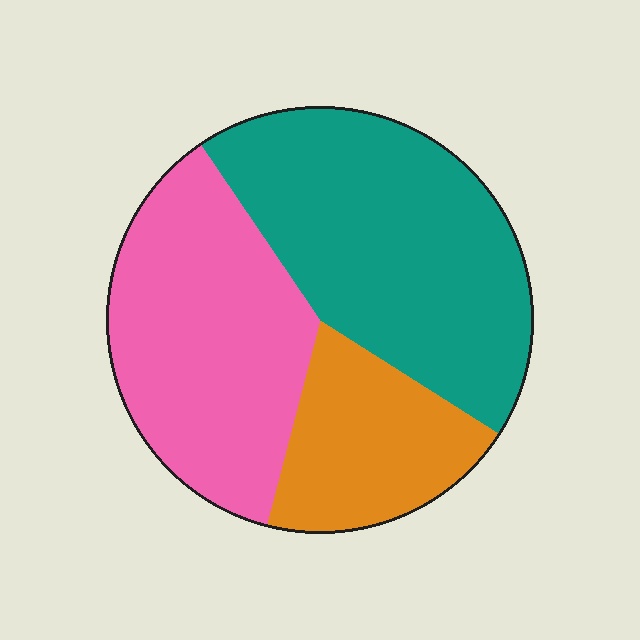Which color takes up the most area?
Teal, at roughly 45%.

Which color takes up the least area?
Orange, at roughly 20%.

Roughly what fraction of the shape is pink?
Pink takes up about three eighths (3/8) of the shape.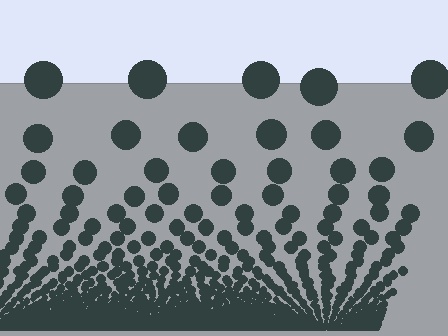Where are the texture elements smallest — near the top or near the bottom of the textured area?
Near the bottom.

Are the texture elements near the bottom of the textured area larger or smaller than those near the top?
Smaller. The gradient is inverted — elements near the bottom are smaller and denser.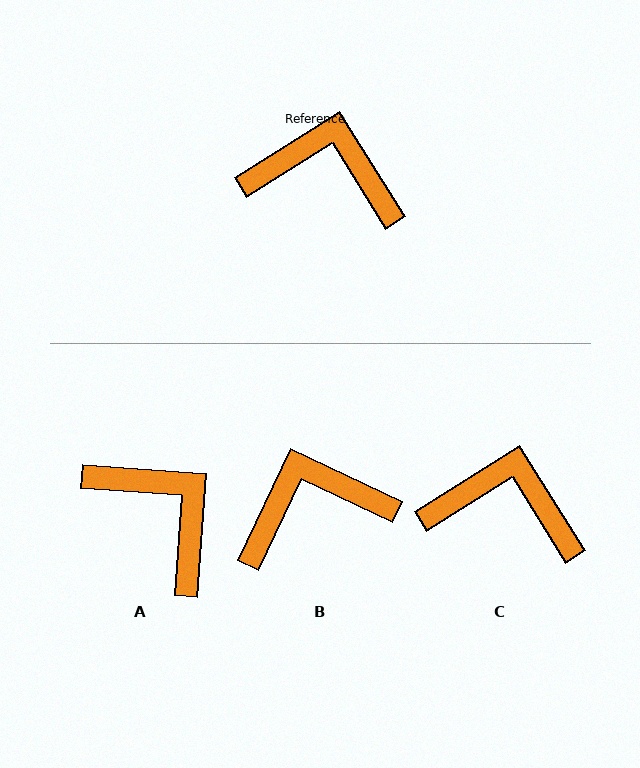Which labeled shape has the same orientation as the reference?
C.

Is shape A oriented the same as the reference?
No, it is off by about 36 degrees.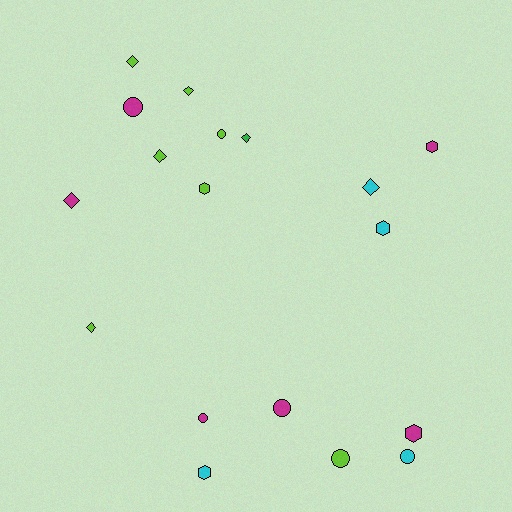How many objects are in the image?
There are 18 objects.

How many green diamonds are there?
There is 1 green diamond.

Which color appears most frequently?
Lime, with 7 objects.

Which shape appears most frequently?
Diamond, with 7 objects.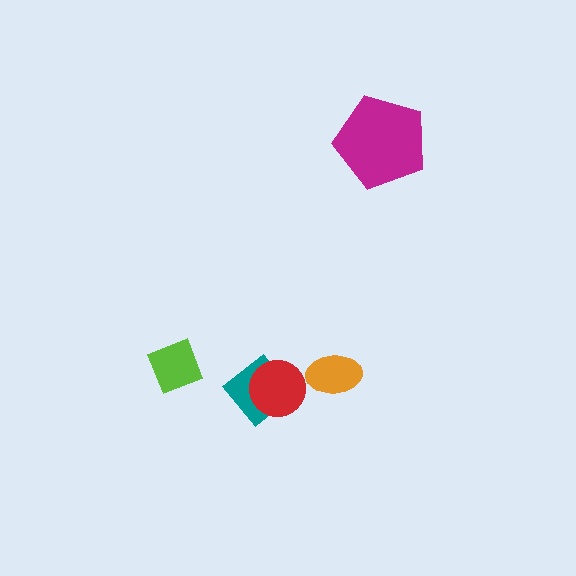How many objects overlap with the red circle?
1 object overlaps with the red circle.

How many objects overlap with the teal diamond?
1 object overlaps with the teal diamond.